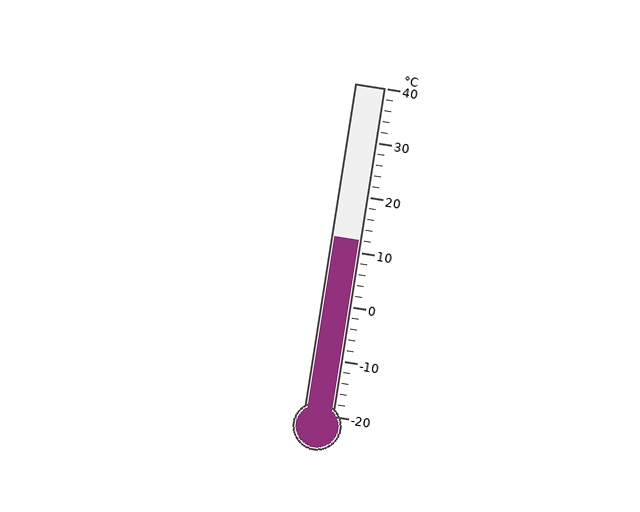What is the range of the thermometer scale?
The thermometer scale ranges from -20°C to 40°C.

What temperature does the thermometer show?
The thermometer shows approximately 12°C.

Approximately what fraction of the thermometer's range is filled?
The thermometer is filled to approximately 55% of its range.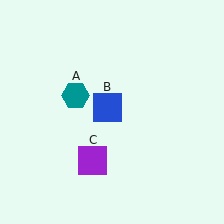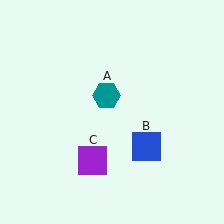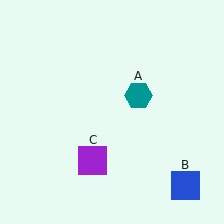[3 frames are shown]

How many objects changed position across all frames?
2 objects changed position: teal hexagon (object A), blue square (object B).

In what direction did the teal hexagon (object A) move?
The teal hexagon (object A) moved right.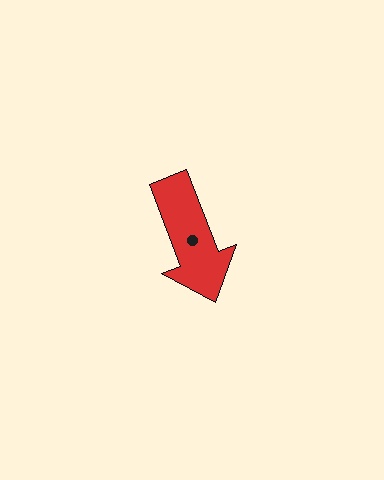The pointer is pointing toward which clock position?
Roughly 5 o'clock.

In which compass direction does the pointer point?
South.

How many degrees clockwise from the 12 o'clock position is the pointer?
Approximately 159 degrees.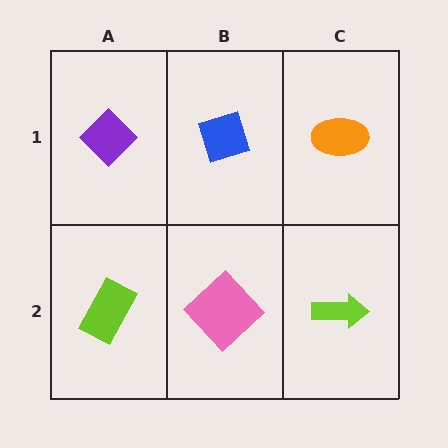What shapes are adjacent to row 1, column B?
A pink diamond (row 2, column B), a purple diamond (row 1, column A), an orange ellipse (row 1, column C).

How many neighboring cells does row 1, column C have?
2.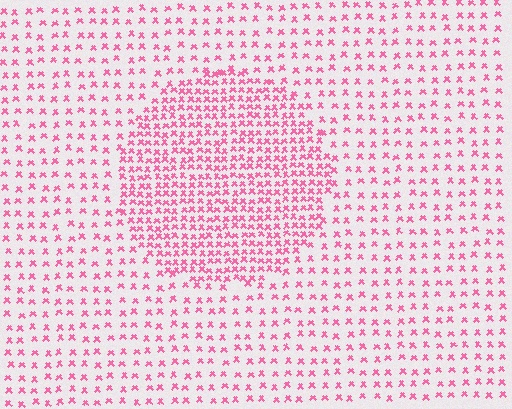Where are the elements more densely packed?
The elements are more densely packed inside the circle boundary.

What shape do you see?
I see a circle.